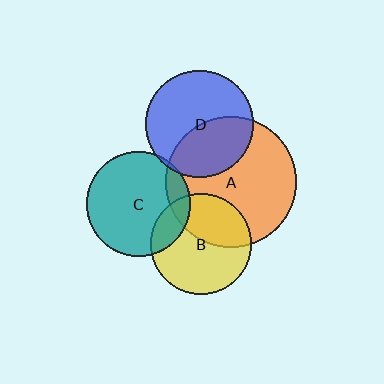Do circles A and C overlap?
Yes.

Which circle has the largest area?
Circle A (orange).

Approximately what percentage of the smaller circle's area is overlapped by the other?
Approximately 15%.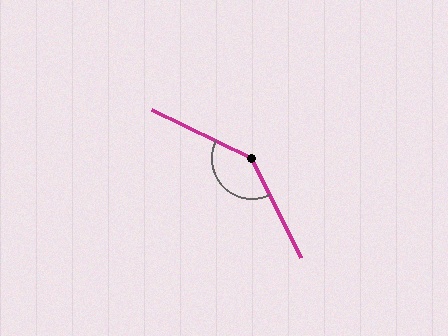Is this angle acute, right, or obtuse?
It is obtuse.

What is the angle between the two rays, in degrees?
Approximately 142 degrees.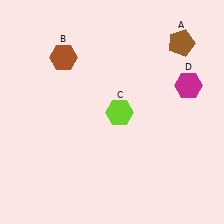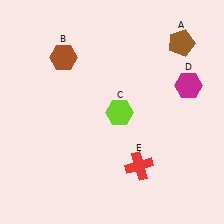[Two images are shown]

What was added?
A red cross (E) was added in Image 2.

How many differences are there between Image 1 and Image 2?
There is 1 difference between the two images.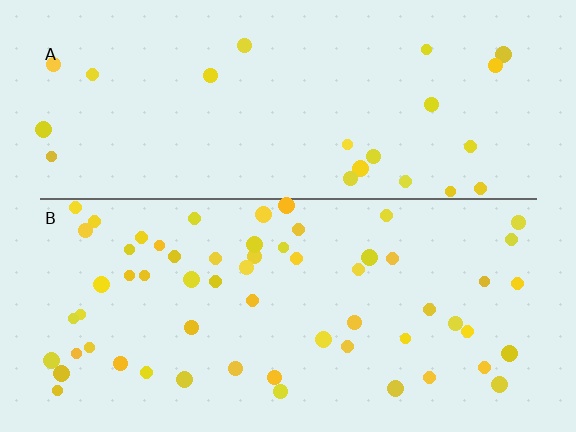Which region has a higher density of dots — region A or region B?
B (the bottom).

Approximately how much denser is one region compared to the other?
Approximately 2.6× — region B over region A.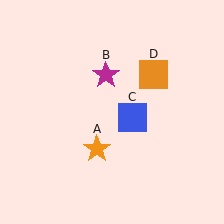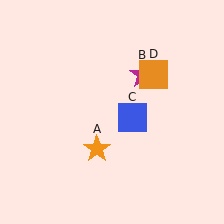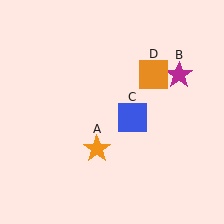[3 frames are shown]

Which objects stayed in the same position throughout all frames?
Orange star (object A) and blue square (object C) and orange square (object D) remained stationary.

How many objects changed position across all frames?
1 object changed position: magenta star (object B).